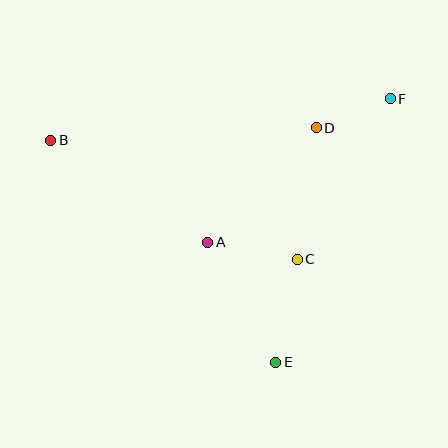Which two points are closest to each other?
Points D and F are closest to each other.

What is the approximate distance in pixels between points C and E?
The distance between C and E is approximately 105 pixels.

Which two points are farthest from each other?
Points B and F are farthest from each other.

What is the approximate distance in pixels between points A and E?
The distance between A and E is approximately 138 pixels.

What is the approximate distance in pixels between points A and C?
The distance between A and C is approximately 91 pixels.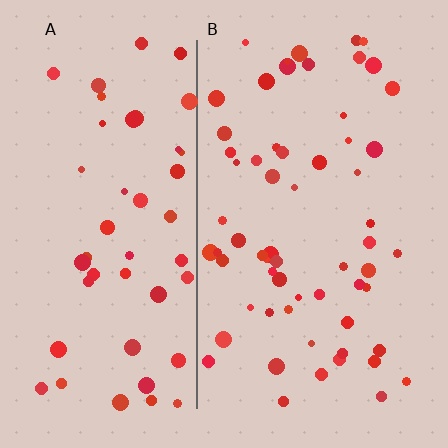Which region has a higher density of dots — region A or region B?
B (the right).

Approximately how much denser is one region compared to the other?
Approximately 1.3× — region B over region A.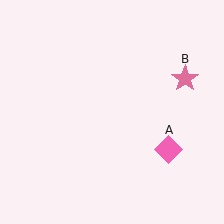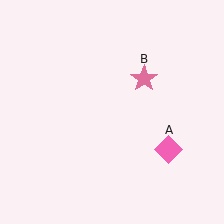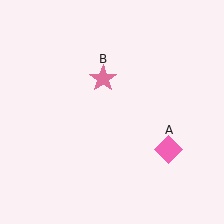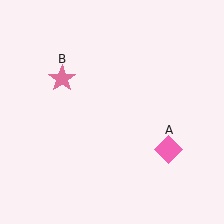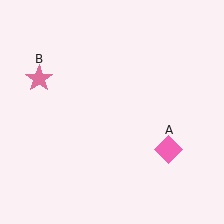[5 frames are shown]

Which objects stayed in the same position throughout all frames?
Pink diamond (object A) remained stationary.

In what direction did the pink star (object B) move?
The pink star (object B) moved left.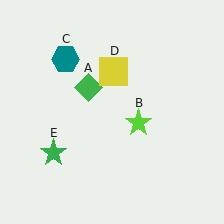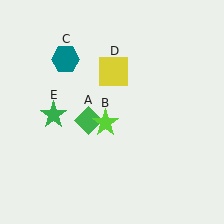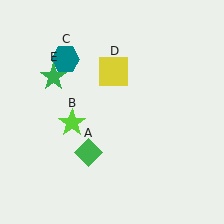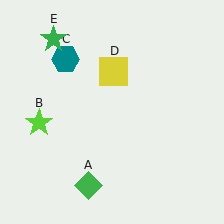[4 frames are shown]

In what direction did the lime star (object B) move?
The lime star (object B) moved left.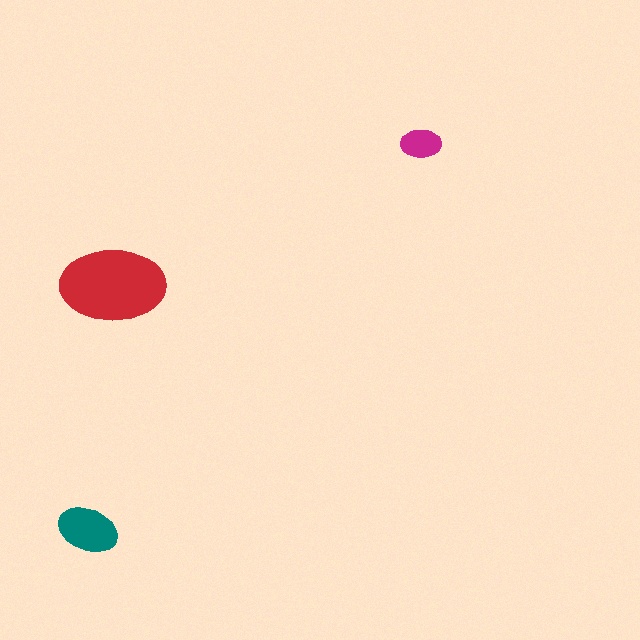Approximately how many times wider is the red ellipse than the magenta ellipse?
About 2.5 times wider.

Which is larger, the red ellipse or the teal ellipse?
The red one.